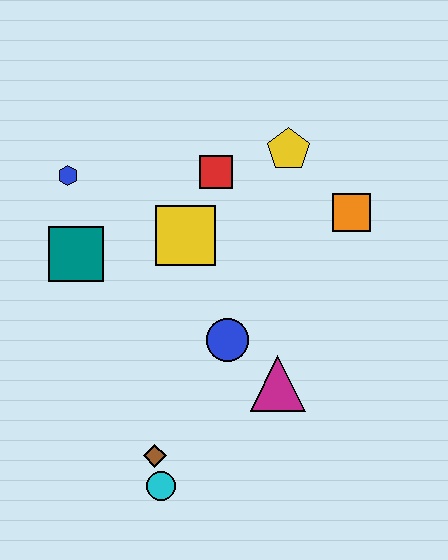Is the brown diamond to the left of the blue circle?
Yes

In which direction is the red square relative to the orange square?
The red square is to the left of the orange square.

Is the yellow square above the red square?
No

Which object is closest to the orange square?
The yellow pentagon is closest to the orange square.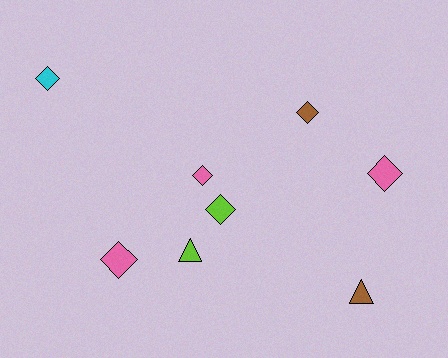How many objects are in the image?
There are 8 objects.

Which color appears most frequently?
Pink, with 3 objects.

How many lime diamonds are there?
There is 1 lime diamond.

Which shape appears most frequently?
Diamond, with 6 objects.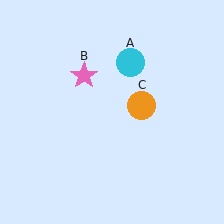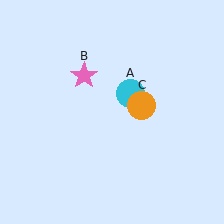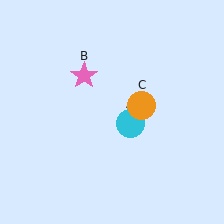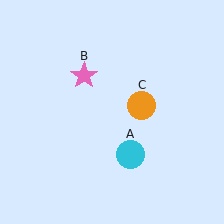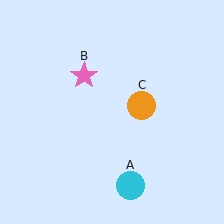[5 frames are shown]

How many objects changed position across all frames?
1 object changed position: cyan circle (object A).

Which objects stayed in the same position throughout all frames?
Pink star (object B) and orange circle (object C) remained stationary.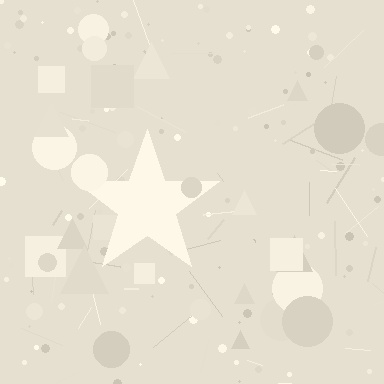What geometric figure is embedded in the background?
A star is embedded in the background.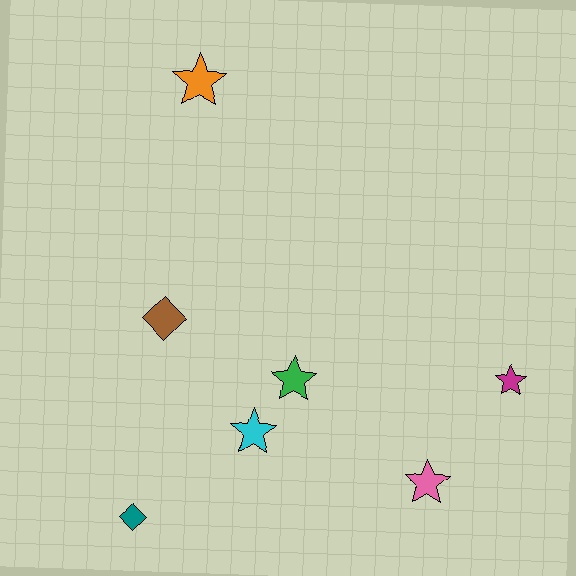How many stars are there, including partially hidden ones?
There are 5 stars.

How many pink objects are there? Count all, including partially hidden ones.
There is 1 pink object.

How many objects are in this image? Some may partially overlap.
There are 7 objects.